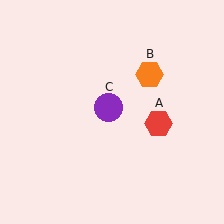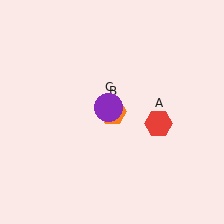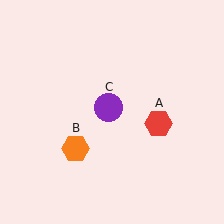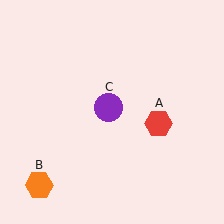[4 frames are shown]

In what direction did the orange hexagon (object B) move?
The orange hexagon (object B) moved down and to the left.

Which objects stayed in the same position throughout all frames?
Red hexagon (object A) and purple circle (object C) remained stationary.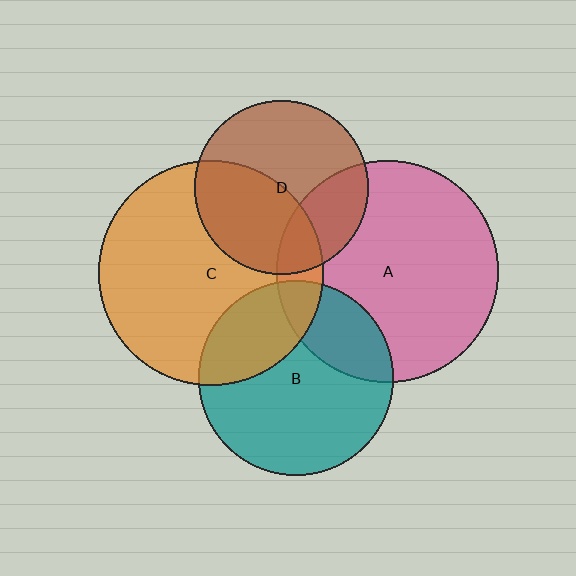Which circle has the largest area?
Circle C (orange).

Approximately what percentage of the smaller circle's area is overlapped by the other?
Approximately 45%.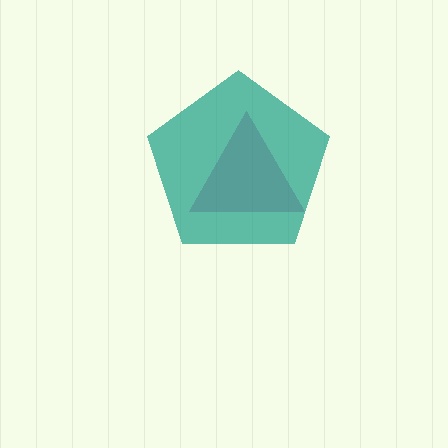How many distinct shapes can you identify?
There are 2 distinct shapes: a magenta triangle, a teal pentagon.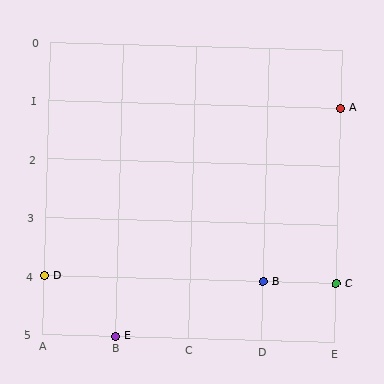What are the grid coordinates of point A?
Point A is at grid coordinates (E, 1).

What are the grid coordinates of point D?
Point D is at grid coordinates (A, 4).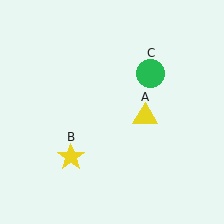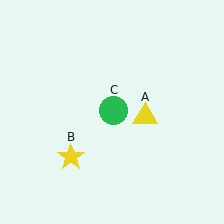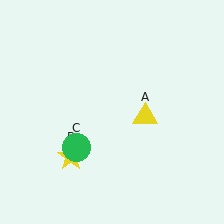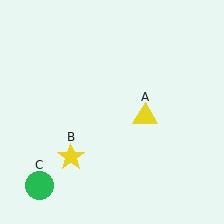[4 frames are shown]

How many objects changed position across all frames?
1 object changed position: green circle (object C).